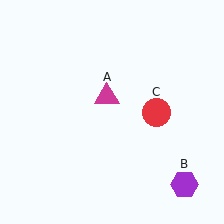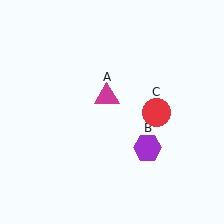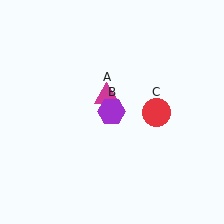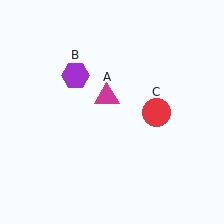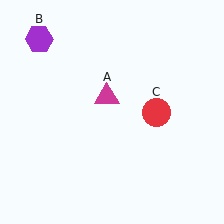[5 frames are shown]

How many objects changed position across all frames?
1 object changed position: purple hexagon (object B).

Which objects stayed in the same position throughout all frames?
Magenta triangle (object A) and red circle (object C) remained stationary.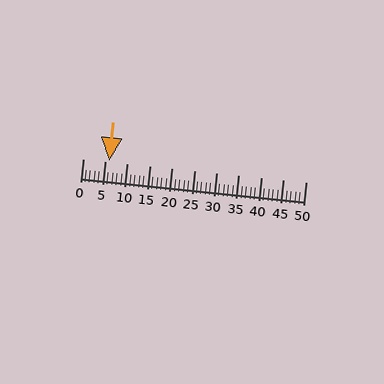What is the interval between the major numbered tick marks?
The major tick marks are spaced 5 units apart.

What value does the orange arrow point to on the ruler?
The orange arrow points to approximately 6.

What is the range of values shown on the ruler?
The ruler shows values from 0 to 50.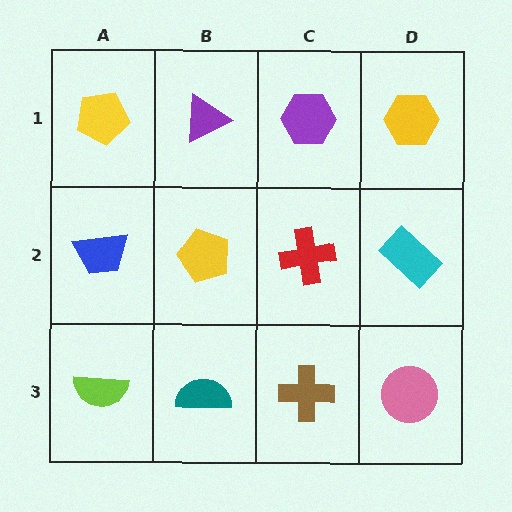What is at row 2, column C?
A red cross.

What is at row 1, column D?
A yellow hexagon.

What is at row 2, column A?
A blue trapezoid.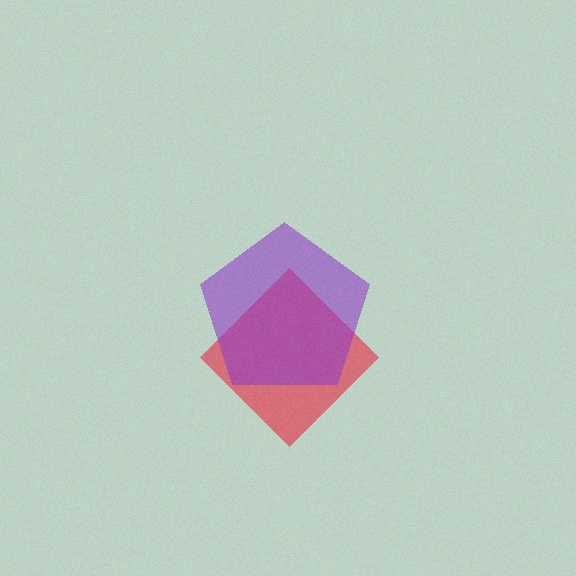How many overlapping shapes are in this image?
There are 2 overlapping shapes in the image.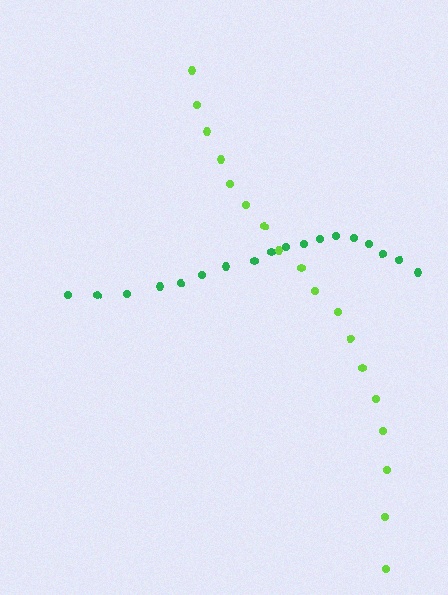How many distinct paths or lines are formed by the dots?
There are 2 distinct paths.